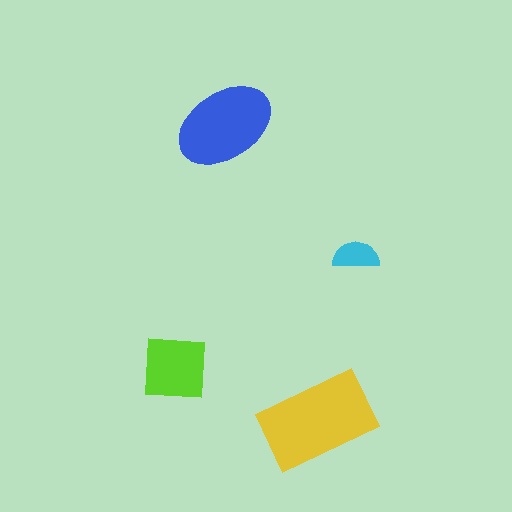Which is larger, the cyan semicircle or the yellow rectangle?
The yellow rectangle.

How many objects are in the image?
There are 4 objects in the image.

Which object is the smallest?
The cyan semicircle.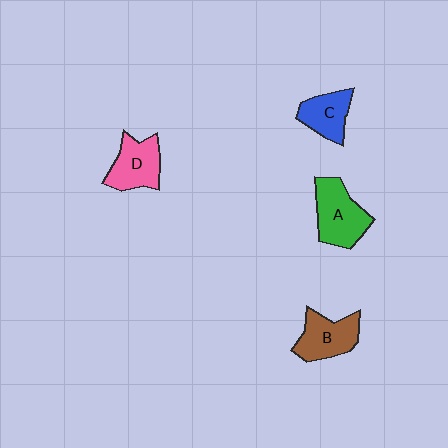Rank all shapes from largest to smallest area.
From largest to smallest: A (green), B (brown), D (pink), C (blue).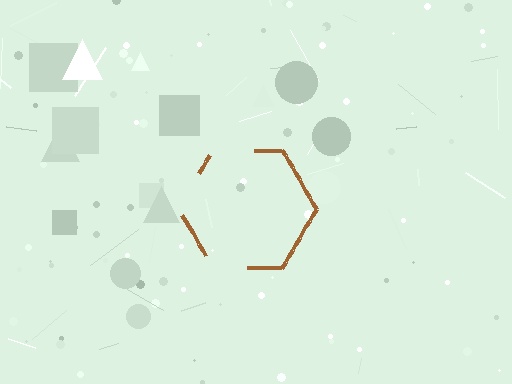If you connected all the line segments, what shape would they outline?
They would outline a hexagon.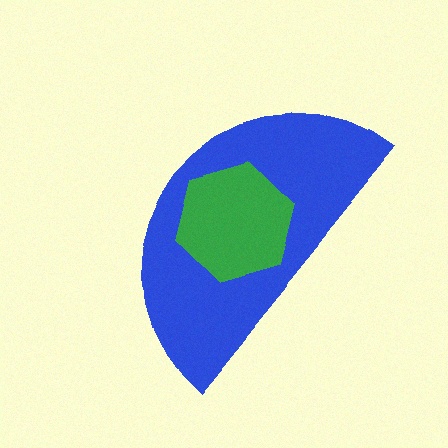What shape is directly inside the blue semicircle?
The green hexagon.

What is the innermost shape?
The green hexagon.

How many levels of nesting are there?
2.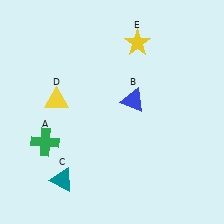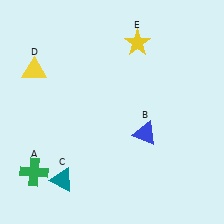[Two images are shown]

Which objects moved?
The objects that moved are: the green cross (A), the blue triangle (B), the yellow triangle (D).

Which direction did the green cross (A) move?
The green cross (A) moved down.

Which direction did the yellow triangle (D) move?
The yellow triangle (D) moved up.